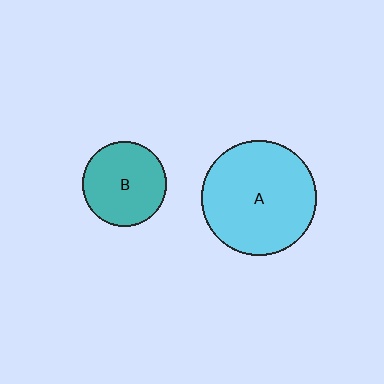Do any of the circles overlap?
No, none of the circles overlap.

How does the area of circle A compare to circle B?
Approximately 1.9 times.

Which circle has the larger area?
Circle A (cyan).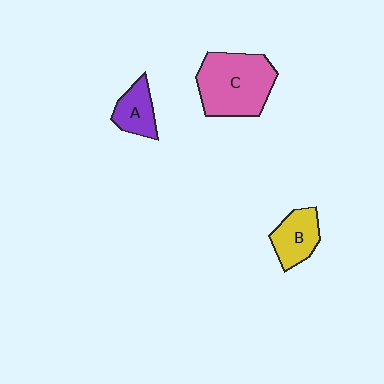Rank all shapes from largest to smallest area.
From largest to smallest: C (pink), B (yellow), A (purple).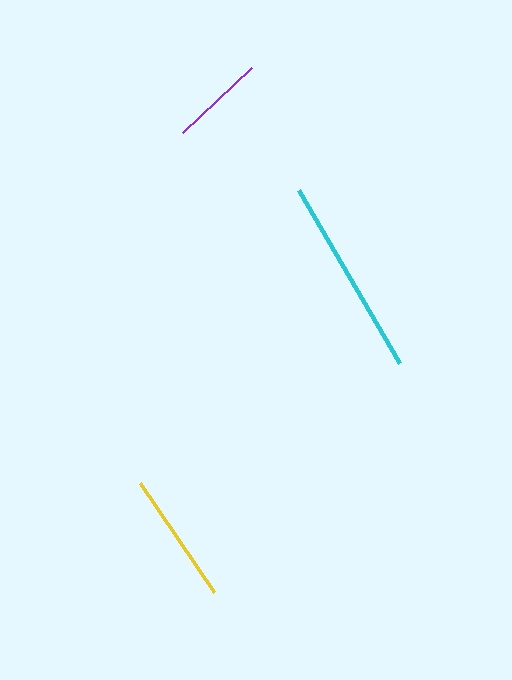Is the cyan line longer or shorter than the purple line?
The cyan line is longer than the purple line.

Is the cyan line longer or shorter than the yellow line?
The cyan line is longer than the yellow line.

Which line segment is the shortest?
The purple line is the shortest at approximately 95 pixels.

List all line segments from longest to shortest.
From longest to shortest: cyan, yellow, purple.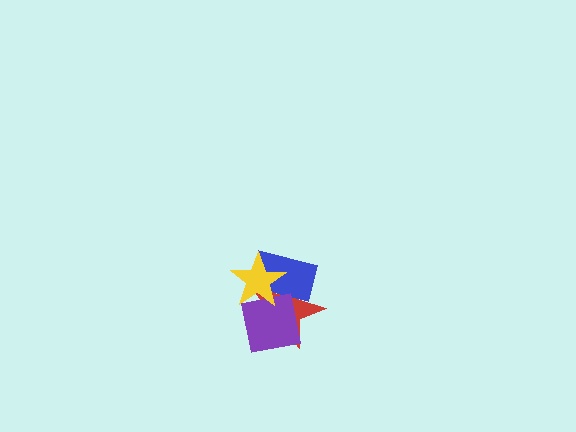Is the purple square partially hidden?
Yes, it is partially covered by another shape.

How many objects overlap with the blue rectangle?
3 objects overlap with the blue rectangle.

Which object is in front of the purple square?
The yellow star is in front of the purple square.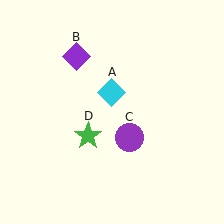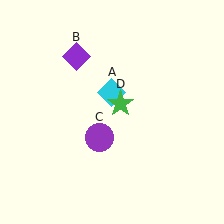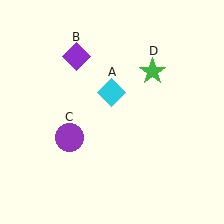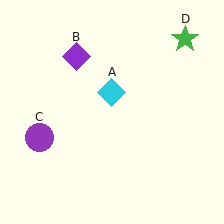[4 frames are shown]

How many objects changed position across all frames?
2 objects changed position: purple circle (object C), green star (object D).